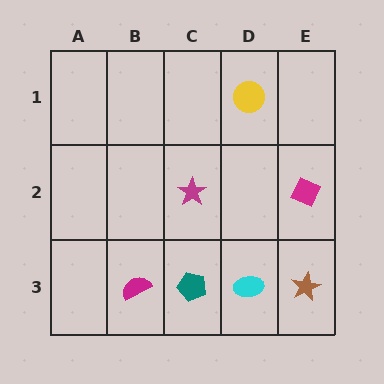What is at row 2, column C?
A magenta star.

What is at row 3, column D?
A cyan ellipse.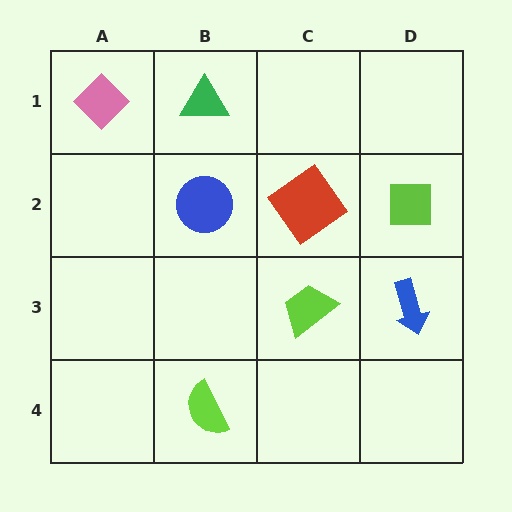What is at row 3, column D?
A blue arrow.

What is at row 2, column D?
A lime square.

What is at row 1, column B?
A green triangle.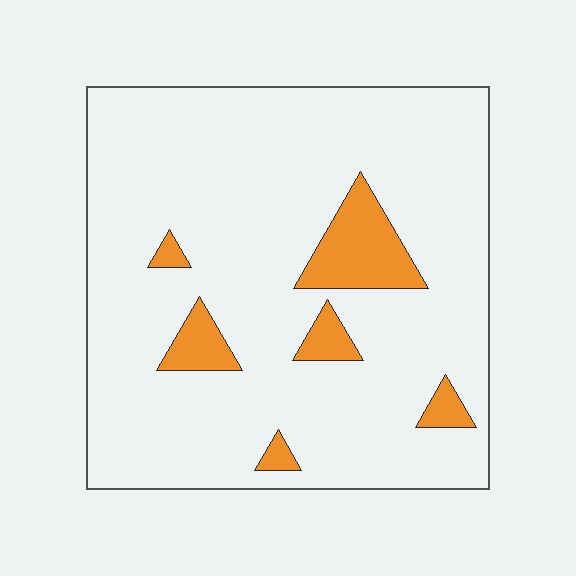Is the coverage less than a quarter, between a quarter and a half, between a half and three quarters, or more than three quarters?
Less than a quarter.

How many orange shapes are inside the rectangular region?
6.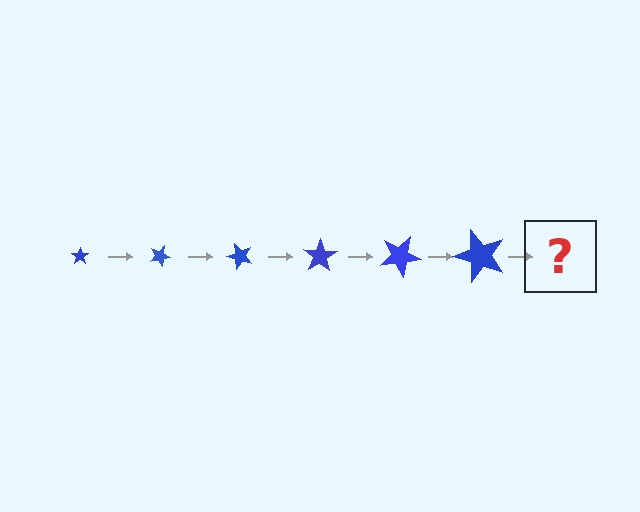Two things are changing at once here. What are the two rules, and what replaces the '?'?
The two rules are that the star grows larger each step and it rotates 25 degrees each step. The '?' should be a star, larger than the previous one and rotated 150 degrees from the start.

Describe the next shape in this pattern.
It should be a star, larger than the previous one and rotated 150 degrees from the start.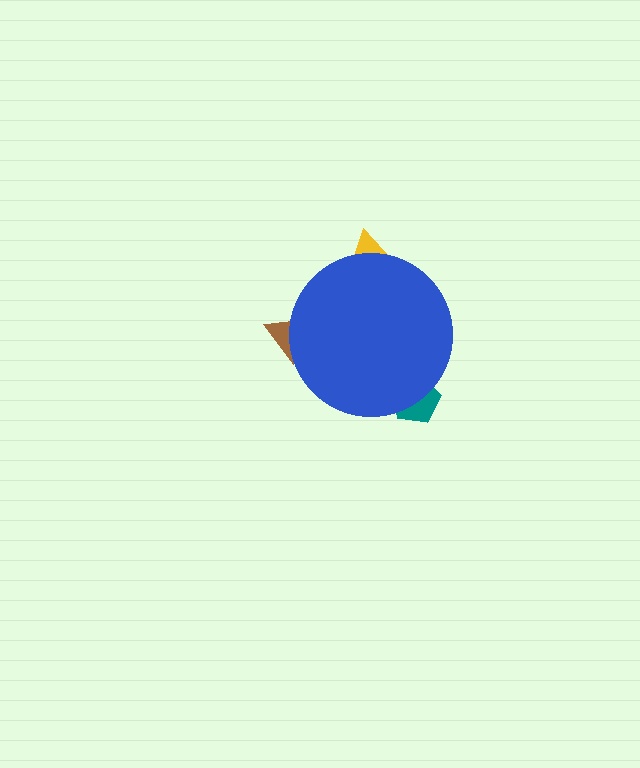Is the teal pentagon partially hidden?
Yes, the teal pentagon is partially hidden behind the blue circle.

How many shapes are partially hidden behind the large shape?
3 shapes are partially hidden.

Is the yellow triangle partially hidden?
Yes, the yellow triangle is partially hidden behind the blue circle.